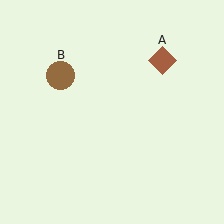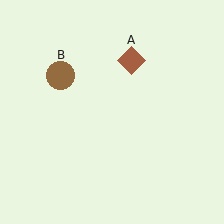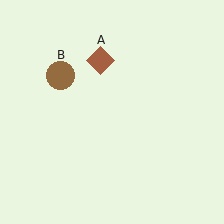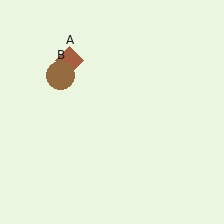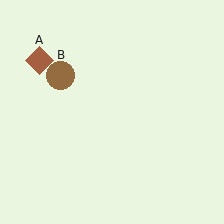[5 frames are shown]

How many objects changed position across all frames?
1 object changed position: brown diamond (object A).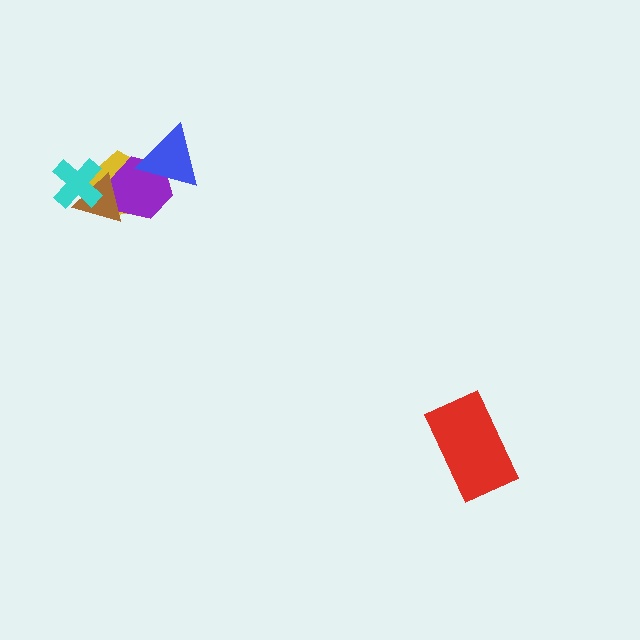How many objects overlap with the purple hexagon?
3 objects overlap with the purple hexagon.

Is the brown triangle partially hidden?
Yes, it is partially covered by another shape.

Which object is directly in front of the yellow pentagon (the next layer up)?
The purple hexagon is directly in front of the yellow pentagon.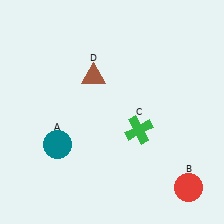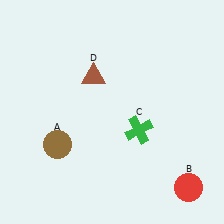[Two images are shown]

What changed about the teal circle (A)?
In Image 1, A is teal. In Image 2, it changed to brown.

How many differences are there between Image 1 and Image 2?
There is 1 difference between the two images.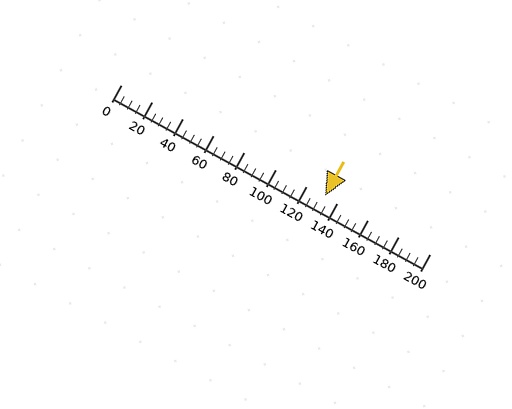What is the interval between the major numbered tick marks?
The major tick marks are spaced 20 units apart.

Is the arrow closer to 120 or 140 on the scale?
The arrow is closer to 140.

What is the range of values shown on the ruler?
The ruler shows values from 0 to 200.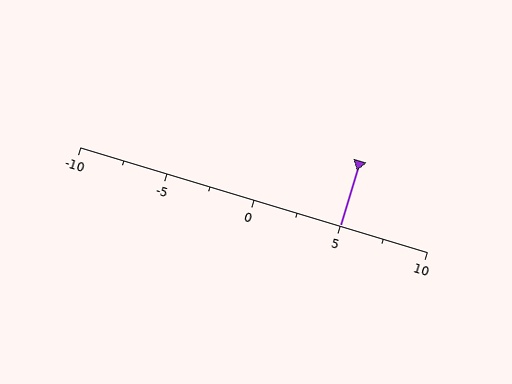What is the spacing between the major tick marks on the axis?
The major ticks are spaced 5 apart.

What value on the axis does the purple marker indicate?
The marker indicates approximately 5.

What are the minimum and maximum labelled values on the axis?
The axis runs from -10 to 10.